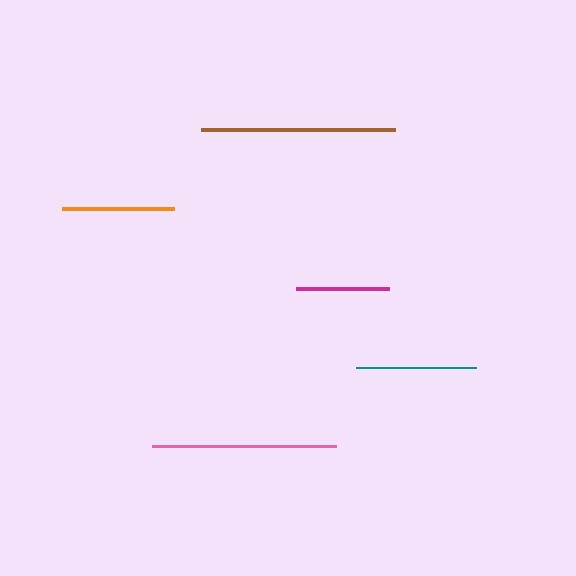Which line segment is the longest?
The brown line is the longest at approximately 194 pixels.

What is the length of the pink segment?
The pink segment is approximately 184 pixels long.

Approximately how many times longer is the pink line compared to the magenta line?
The pink line is approximately 2.0 times the length of the magenta line.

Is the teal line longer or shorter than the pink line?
The pink line is longer than the teal line.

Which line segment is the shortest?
The magenta line is the shortest at approximately 93 pixels.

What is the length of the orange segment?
The orange segment is approximately 112 pixels long.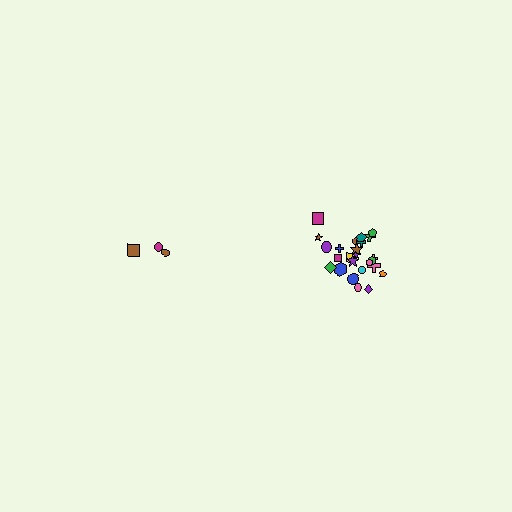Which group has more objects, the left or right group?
The right group.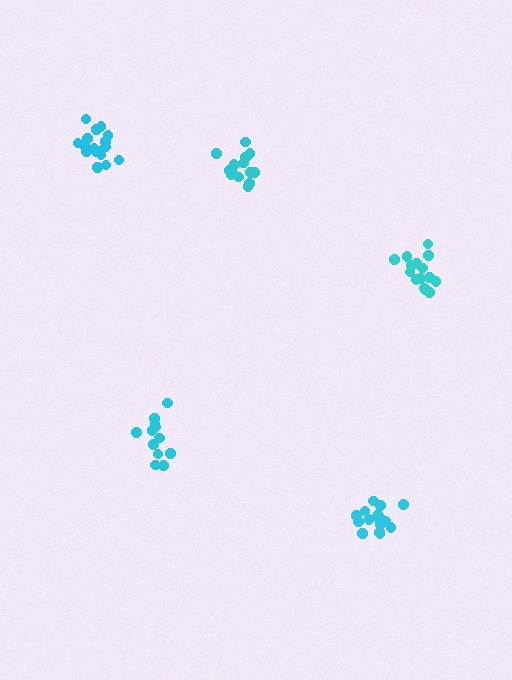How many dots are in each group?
Group 1: 12 dots, Group 2: 16 dots, Group 3: 17 dots, Group 4: 18 dots, Group 5: 17 dots (80 total).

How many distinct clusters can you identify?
There are 5 distinct clusters.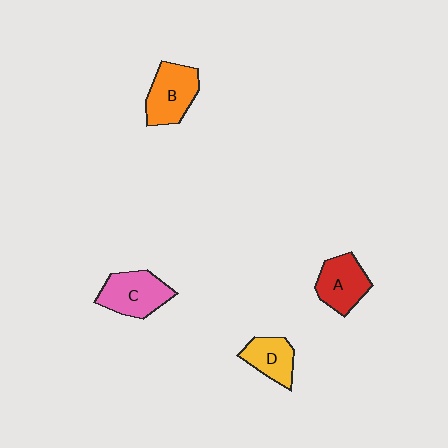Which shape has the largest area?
Shape B (orange).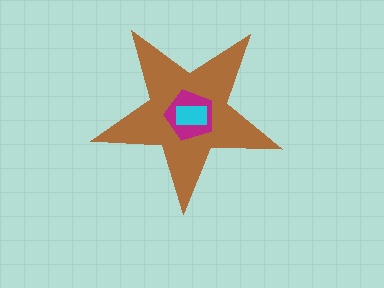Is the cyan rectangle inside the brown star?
Yes.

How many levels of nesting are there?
3.